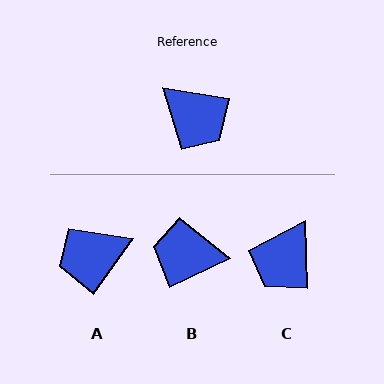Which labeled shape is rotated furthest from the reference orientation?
B, about 145 degrees away.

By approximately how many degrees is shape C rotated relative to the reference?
Approximately 79 degrees clockwise.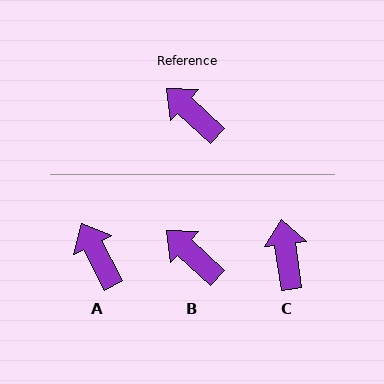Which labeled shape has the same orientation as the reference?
B.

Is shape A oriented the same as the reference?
No, it is off by about 20 degrees.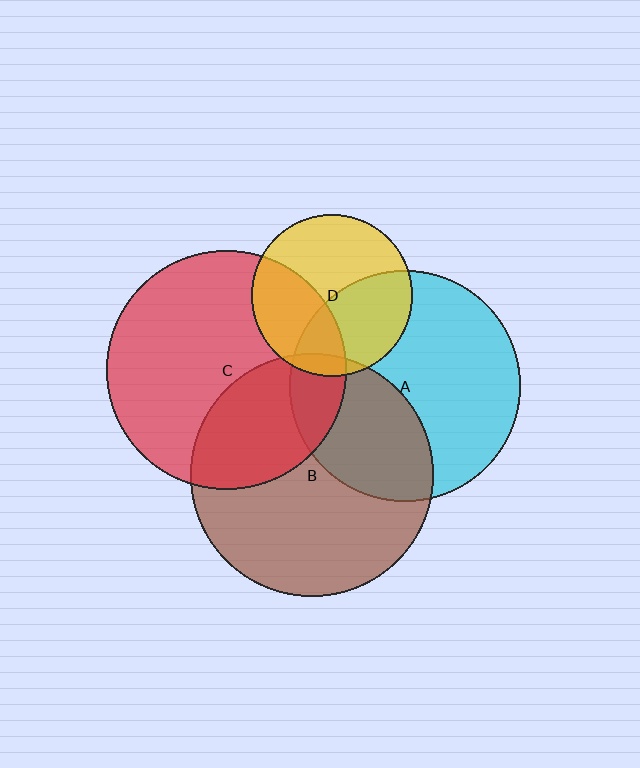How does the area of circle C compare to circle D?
Approximately 2.2 times.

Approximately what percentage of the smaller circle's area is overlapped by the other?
Approximately 35%.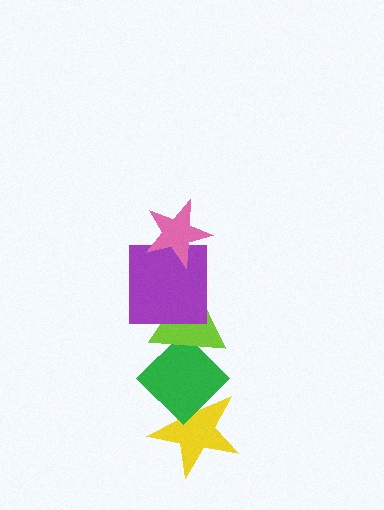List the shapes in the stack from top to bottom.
From top to bottom: the pink star, the purple square, the lime triangle, the green diamond, the yellow star.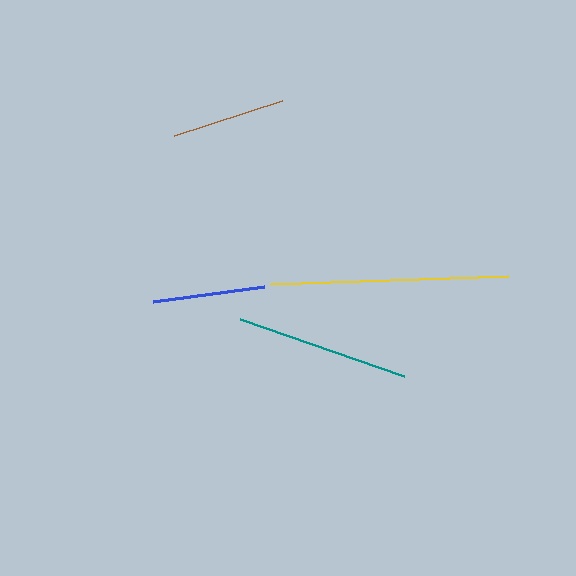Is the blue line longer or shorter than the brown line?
The brown line is longer than the blue line.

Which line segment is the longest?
The yellow line is the longest at approximately 237 pixels.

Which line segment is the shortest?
The blue line is the shortest at approximately 112 pixels.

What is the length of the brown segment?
The brown segment is approximately 114 pixels long.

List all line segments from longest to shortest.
From longest to shortest: yellow, teal, brown, blue.